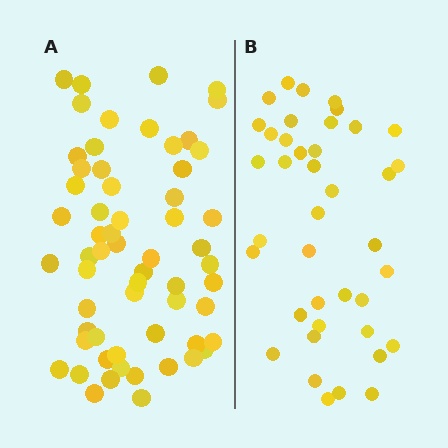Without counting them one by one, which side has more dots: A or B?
Region A (the left region) has more dots.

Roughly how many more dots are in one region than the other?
Region A has approximately 20 more dots than region B.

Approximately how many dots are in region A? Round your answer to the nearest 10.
About 60 dots.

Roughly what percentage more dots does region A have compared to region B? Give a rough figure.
About 50% more.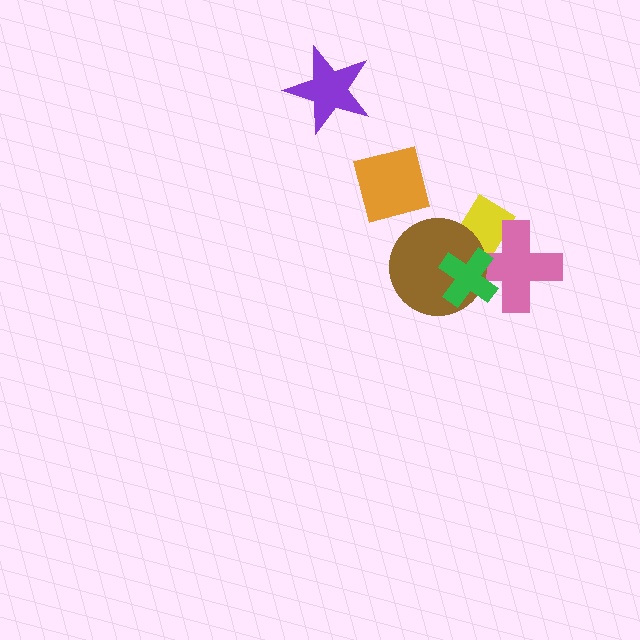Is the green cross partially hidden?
No, no other shape covers it.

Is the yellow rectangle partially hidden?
Yes, it is partially covered by another shape.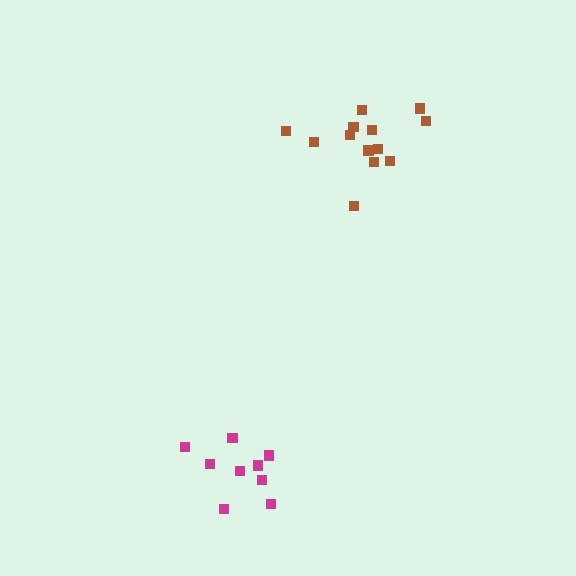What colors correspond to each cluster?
The clusters are colored: brown, magenta.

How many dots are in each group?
Group 1: 14 dots, Group 2: 9 dots (23 total).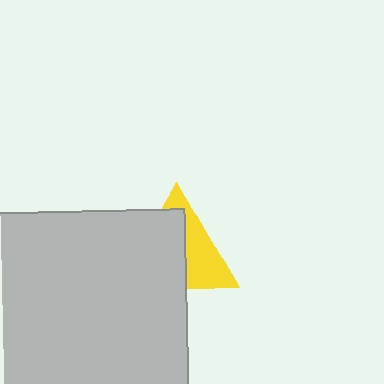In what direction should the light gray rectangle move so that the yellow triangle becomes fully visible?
The light gray rectangle should move toward the lower-left. That is the shortest direction to clear the overlap and leave the yellow triangle fully visible.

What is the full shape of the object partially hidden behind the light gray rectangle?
The partially hidden object is a yellow triangle.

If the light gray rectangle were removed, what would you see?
You would see the complete yellow triangle.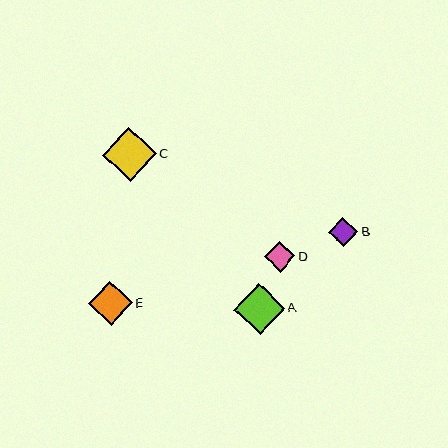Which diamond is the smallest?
Diamond B is the smallest with a size of approximately 30 pixels.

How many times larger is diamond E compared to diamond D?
Diamond E is approximately 1.4 times the size of diamond D.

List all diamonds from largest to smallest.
From largest to smallest: C, A, E, D, B.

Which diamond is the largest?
Diamond C is the largest with a size of approximately 54 pixels.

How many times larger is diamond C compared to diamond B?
Diamond C is approximately 1.8 times the size of diamond B.